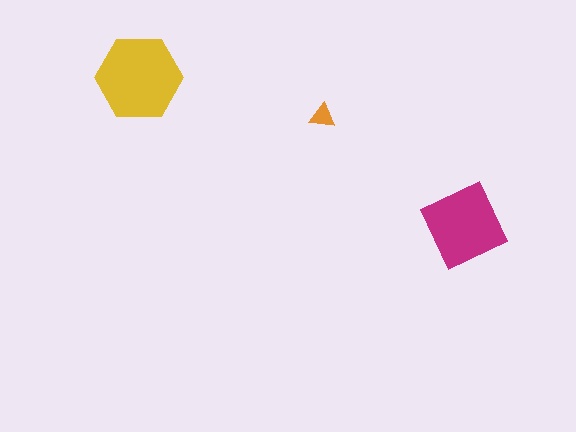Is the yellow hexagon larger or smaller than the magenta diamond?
Larger.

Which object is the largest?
The yellow hexagon.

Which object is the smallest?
The orange triangle.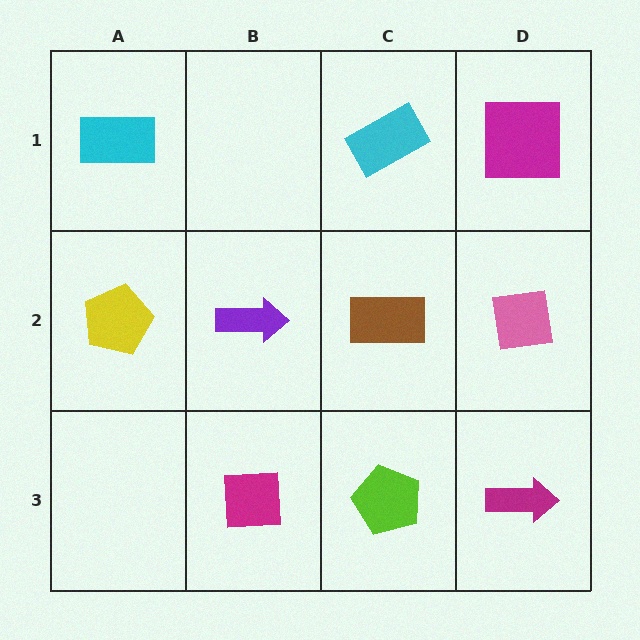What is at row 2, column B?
A purple arrow.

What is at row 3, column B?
A magenta square.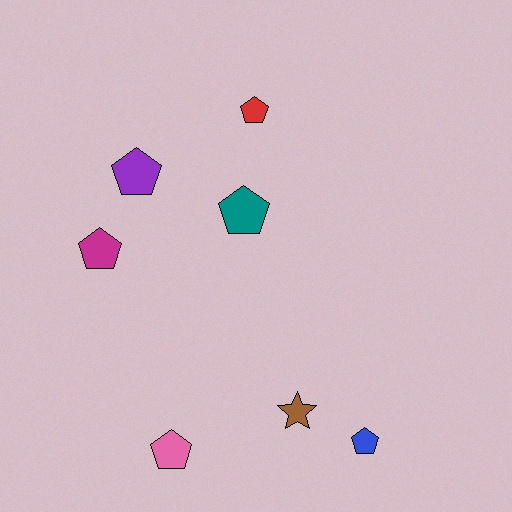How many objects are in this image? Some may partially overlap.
There are 7 objects.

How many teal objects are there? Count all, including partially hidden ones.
There is 1 teal object.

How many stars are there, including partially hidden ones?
There is 1 star.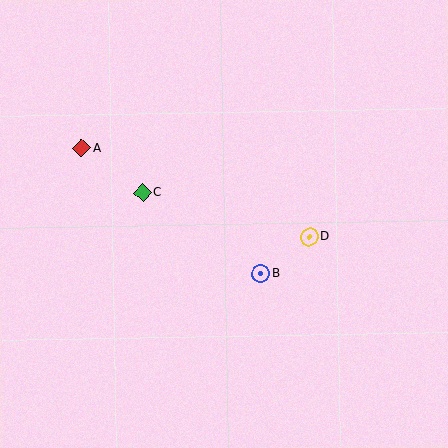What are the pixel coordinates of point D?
Point D is at (310, 237).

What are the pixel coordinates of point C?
Point C is at (143, 192).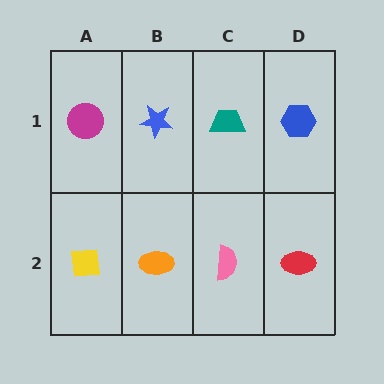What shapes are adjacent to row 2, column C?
A teal trapezoid (row 1, column C), an orange ellipse (row 2, column B), a red ellipse (row 2, column D).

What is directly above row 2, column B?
A blue star.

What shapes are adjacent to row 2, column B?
A blue star (row 1, column B), a yellow square (row 2, column A), a pink semicircle (row 2, column C).